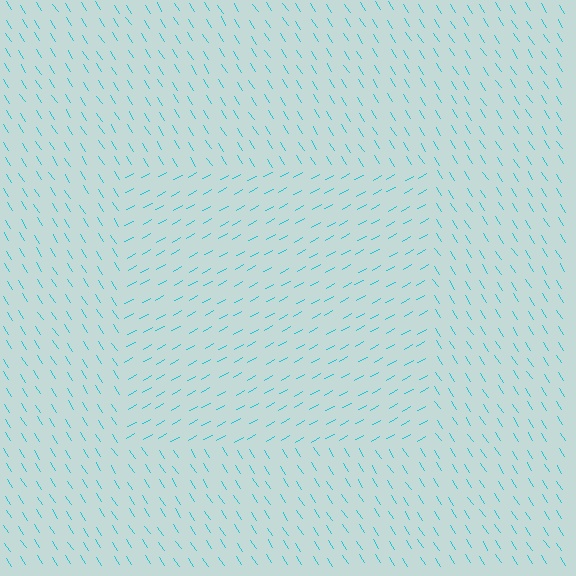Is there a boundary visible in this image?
Yes, there is a texture boundary formed by a change in line orientation.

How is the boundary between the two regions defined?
The boundary is defined purely by a change in line orientation (approximately 86 degrees difference). All lines are the same color and thickness.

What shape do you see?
I see a rectangle.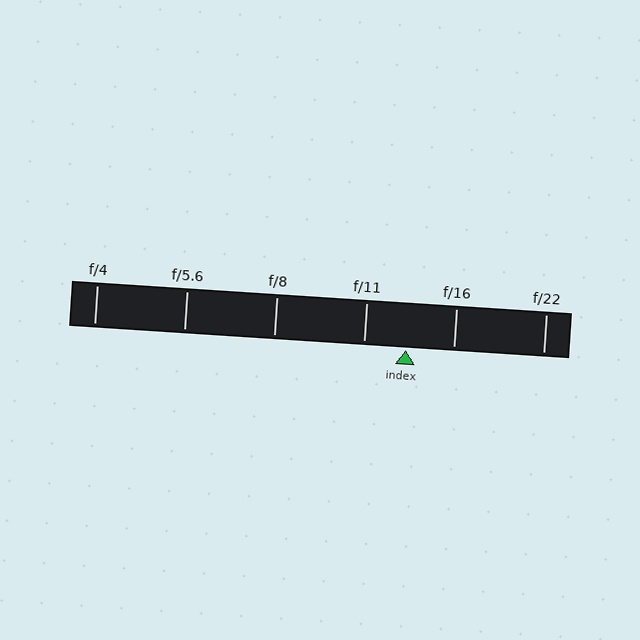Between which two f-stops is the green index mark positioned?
The index mark is between f/11 and f/16.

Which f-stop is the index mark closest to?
The index mark is closest to f/11.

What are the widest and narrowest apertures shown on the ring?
The widest aperture shown is f/4 and the narrowest is f/22.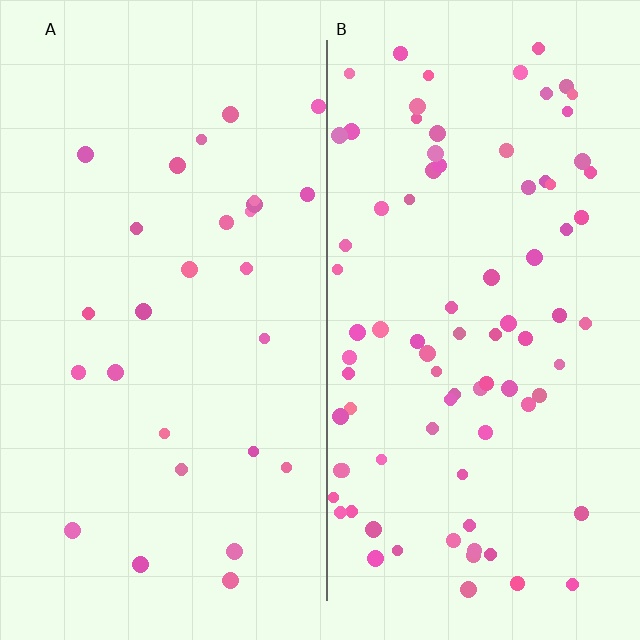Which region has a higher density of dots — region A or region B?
B (the right).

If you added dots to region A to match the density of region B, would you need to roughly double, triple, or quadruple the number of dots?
Approximately triple.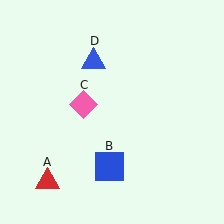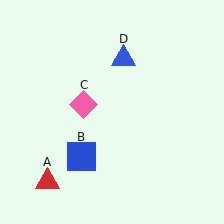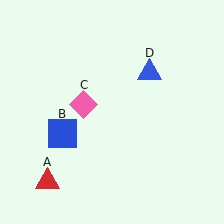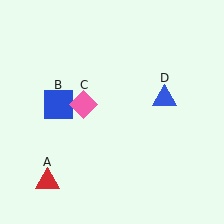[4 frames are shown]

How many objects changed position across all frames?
2 objects changed position: blue square (object B), blue triangle (object D).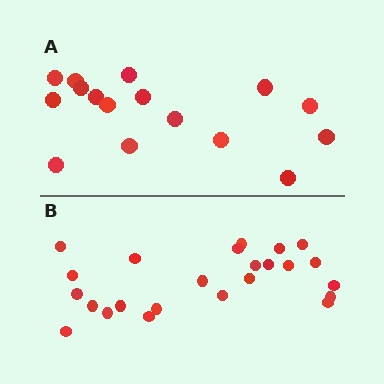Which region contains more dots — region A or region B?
Region B (the bottom region) has more dots.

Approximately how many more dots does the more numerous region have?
Region B has roughly 8 or so more dots than region A.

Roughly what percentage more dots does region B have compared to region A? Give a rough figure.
About 50% more.